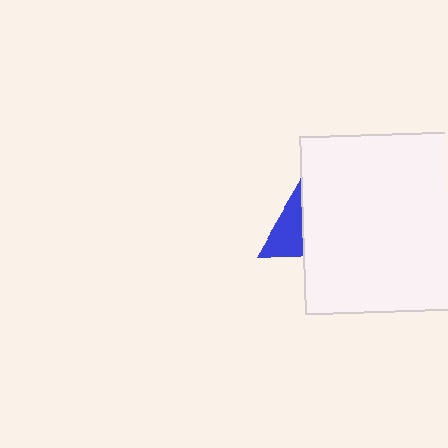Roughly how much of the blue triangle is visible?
About half of it is visible (roughly 48%).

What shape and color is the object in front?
The object in front is a white rectangle.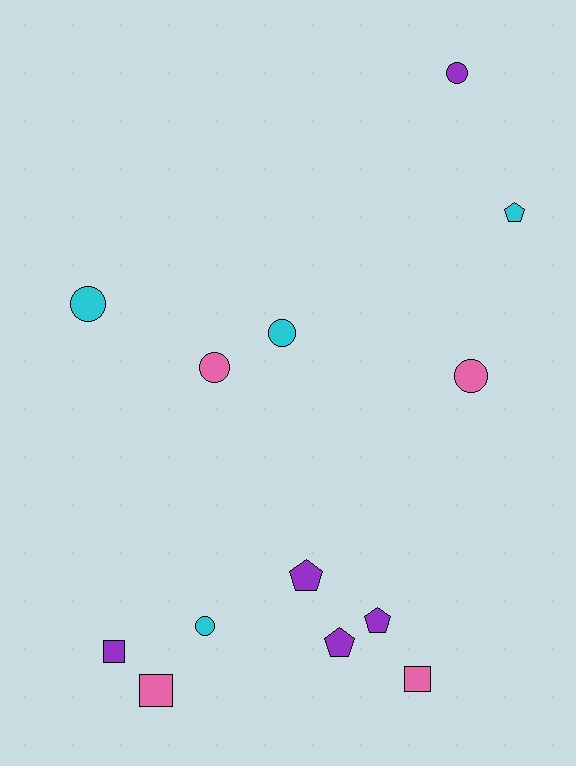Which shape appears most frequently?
Circle, with 6 objects.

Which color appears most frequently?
Purple, with 5 objects.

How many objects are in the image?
There are 13 objects.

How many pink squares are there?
There are 2 pink squares.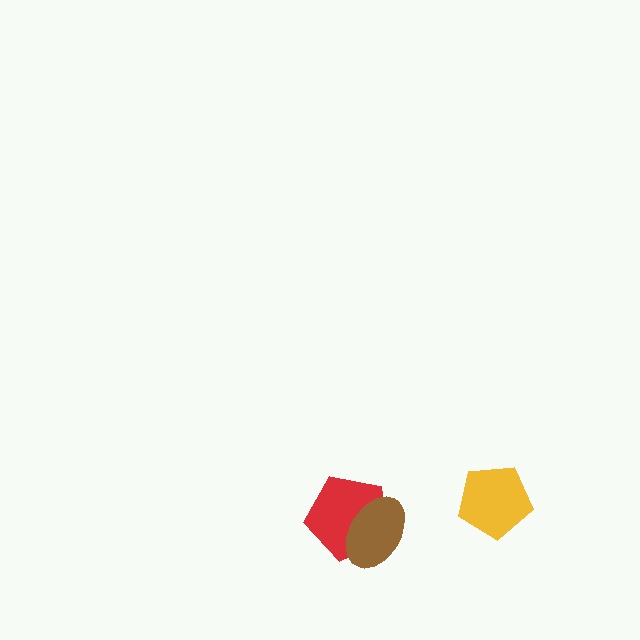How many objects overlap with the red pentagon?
1 object overlaps with the red pentagon.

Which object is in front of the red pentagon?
The brown ellipse is in front of the red pentagon.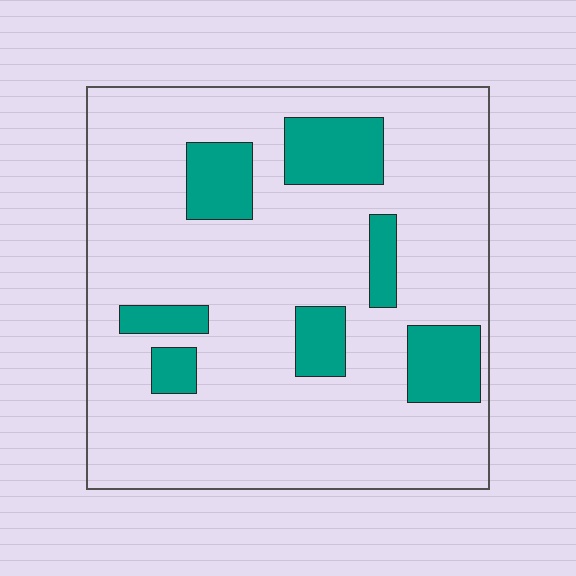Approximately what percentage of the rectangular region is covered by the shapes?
Approximately 20%.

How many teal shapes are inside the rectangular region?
7.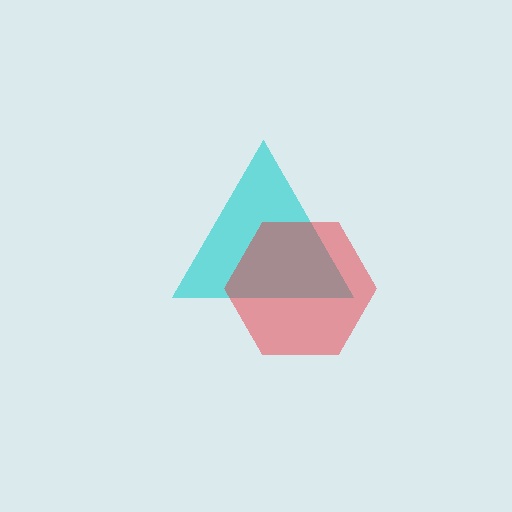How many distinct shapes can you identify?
There are 2 distinct shapes: a cyan triangle, a red hexagon.